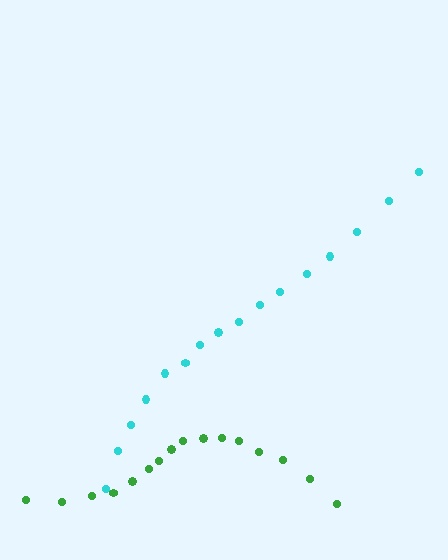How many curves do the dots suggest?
There are 2 distinct paths.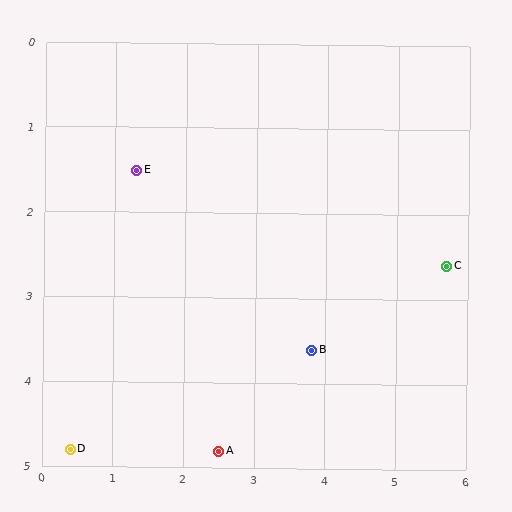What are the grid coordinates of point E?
Point E is at approximately (1.3, 1.5).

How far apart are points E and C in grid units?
Points E and C are about 4.5 grid units apart.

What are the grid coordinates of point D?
Point D is at approximately (0.4, 4.8).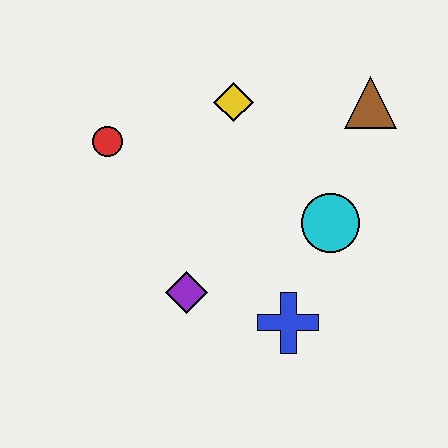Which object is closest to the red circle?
The yellow diamond is closest to the red circle.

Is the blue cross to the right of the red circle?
Yes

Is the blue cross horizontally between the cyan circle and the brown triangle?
No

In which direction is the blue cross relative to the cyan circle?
The blue cross is below the cyan circle.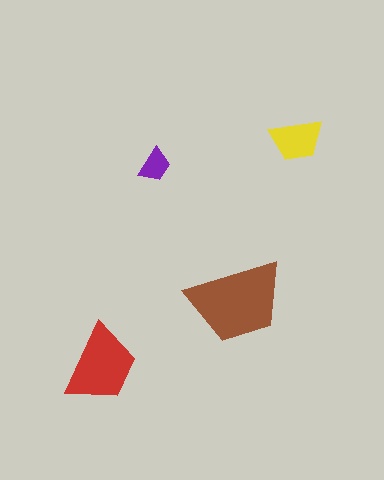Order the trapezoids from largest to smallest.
the brown one, the red one, the yellow one, the purple one.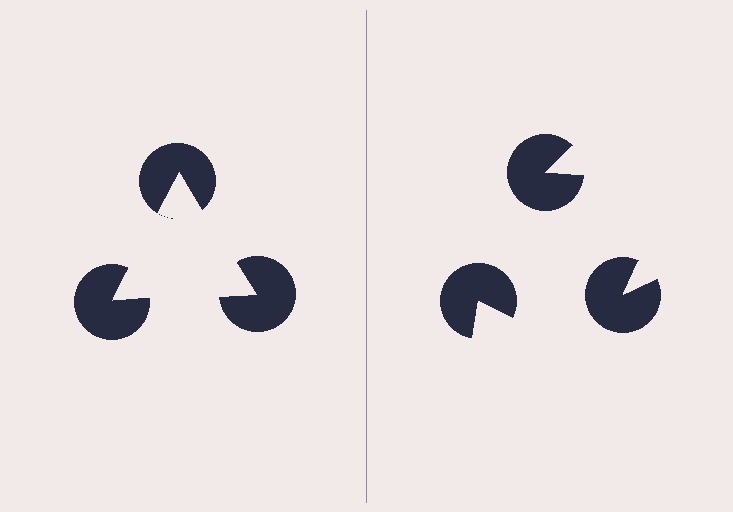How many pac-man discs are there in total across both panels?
6 — 3 on each side.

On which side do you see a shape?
An illusory triangle appears on the left side. On the right side the wedge cuts are rotated, so no coherent shape forms.